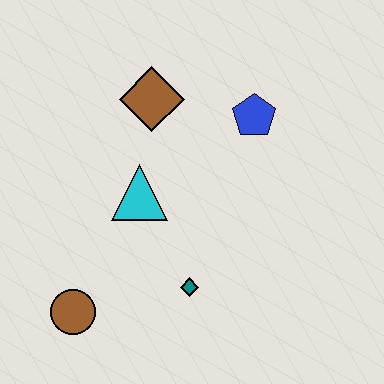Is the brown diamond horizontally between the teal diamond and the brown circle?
Yes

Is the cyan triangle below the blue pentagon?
Yes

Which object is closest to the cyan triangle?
The brown diamond is closest to the cyan triangle.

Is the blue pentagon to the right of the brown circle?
Yes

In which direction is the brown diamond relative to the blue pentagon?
The brown diamond is to the left of the blue pentagon.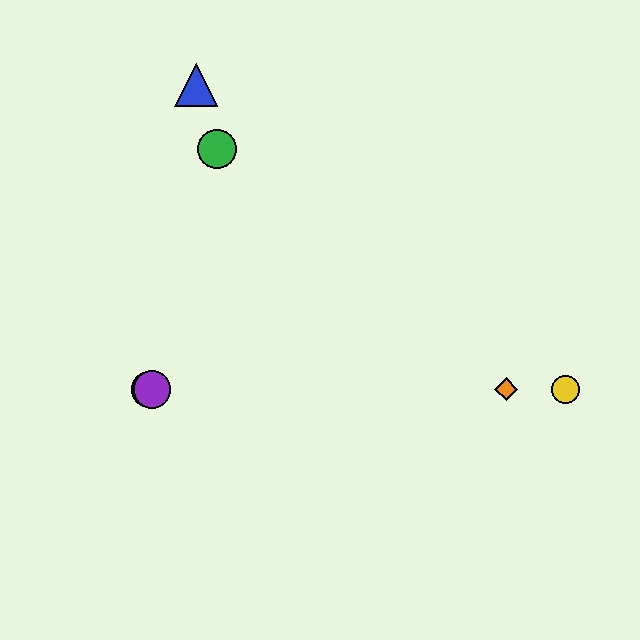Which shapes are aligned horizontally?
The red circle, the yellow circle, the purple circle, the orange diamond are aligned horizontally.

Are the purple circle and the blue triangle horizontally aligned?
No, the purple circle is at y≈389 and the blue triangle is at y≈85.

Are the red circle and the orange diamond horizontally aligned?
Yes, both are at y≈389.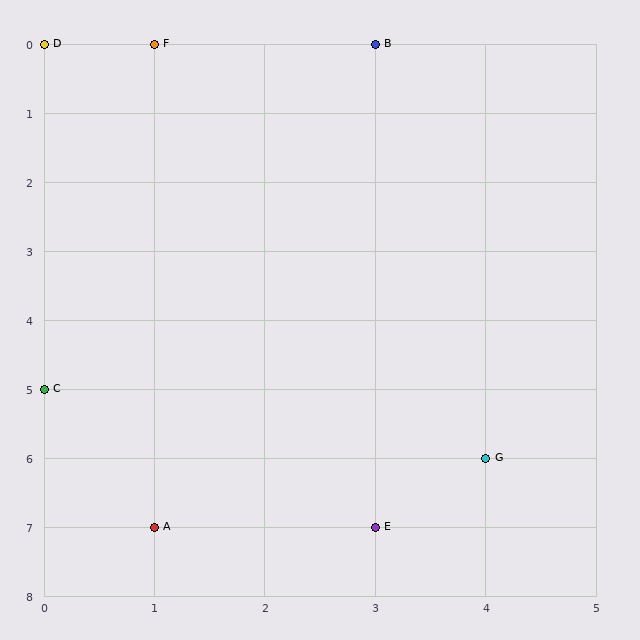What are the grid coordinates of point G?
Point G is at grid coordinates (4, 6).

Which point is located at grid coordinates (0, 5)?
Point C is at (0, 5).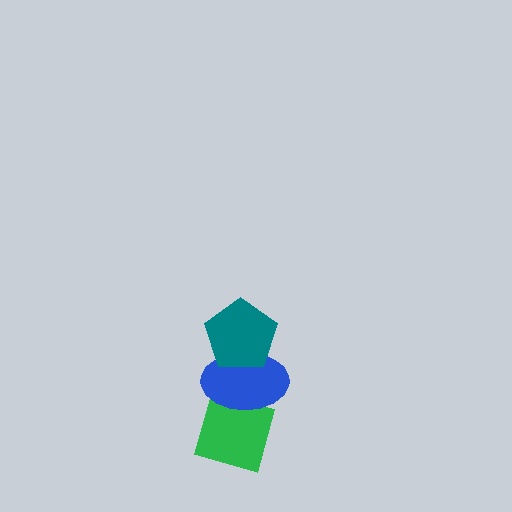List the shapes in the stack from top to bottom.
From top to bottom: the teal pentagon, the blue ellipse, the green diamond.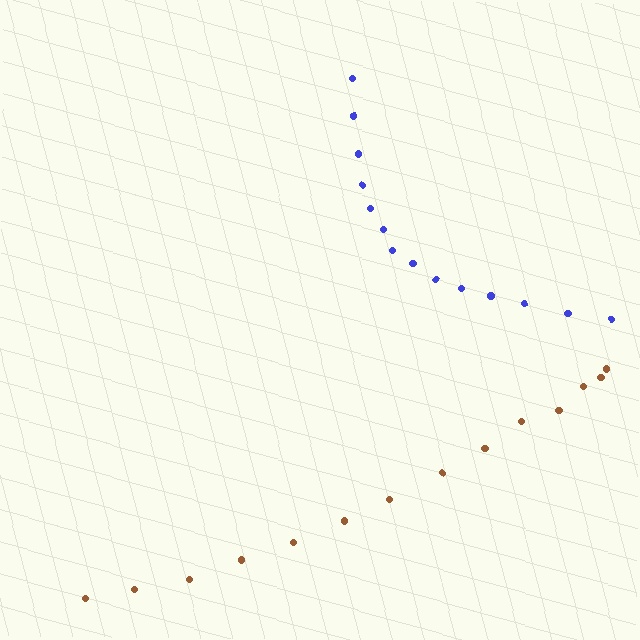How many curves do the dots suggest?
There are 2 distinct paths.